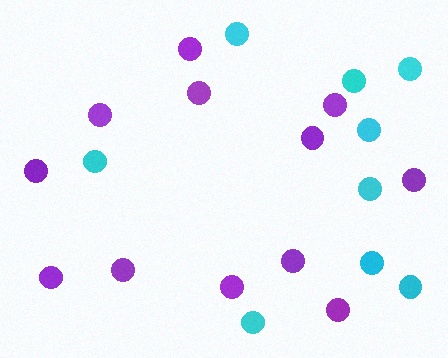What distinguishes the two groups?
There are 2 groups: one group of purple circles (12) and one group of cyan circles (9).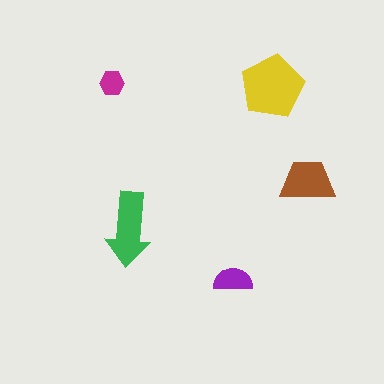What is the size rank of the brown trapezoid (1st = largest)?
3rd.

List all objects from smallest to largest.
The magenta hexagon, the purple semicircle, the brown trapezoid, the green arrow, the yellow pentagon.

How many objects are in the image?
There are 5 objects in the image.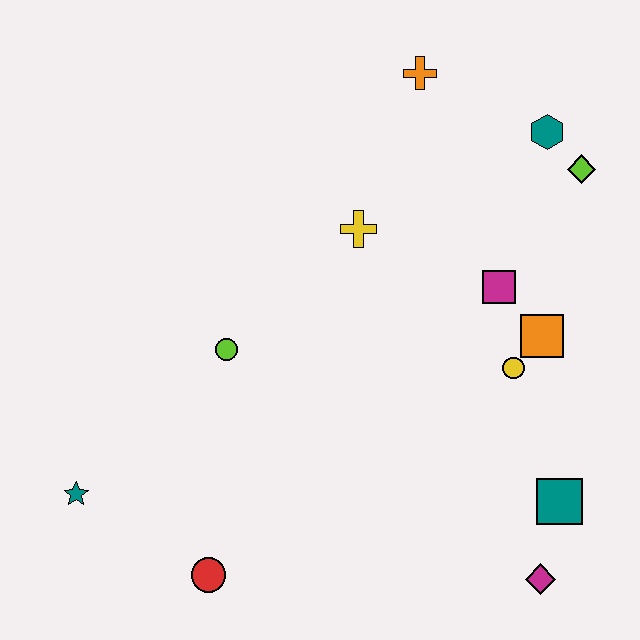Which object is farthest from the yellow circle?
The teal star is farthest from the yellow circle.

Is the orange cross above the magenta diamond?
Yes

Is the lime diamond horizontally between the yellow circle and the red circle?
No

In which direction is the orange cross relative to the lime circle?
The orange cross is above the lime circle.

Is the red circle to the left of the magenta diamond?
Yes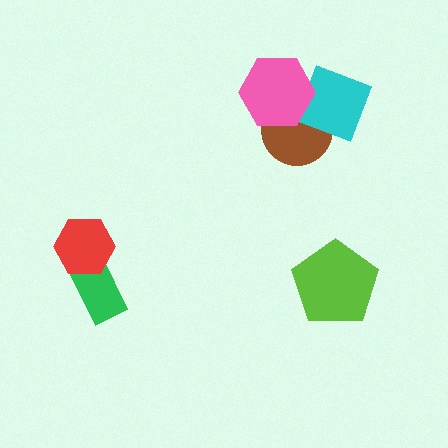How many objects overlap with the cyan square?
2 objects overlap with the cyan square.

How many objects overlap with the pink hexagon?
2 objects overlap with the pink hexagon.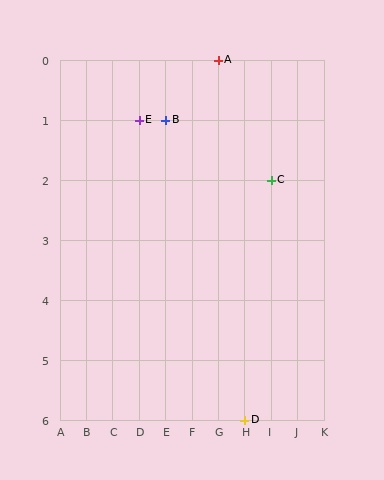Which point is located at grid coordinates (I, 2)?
Point C is at (I, 2).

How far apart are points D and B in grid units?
Points D and B are 3 columns and 5 rows apart (about 5.8 grid units diagonally).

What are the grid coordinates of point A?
Point A is at grid coordinates (G, 0).